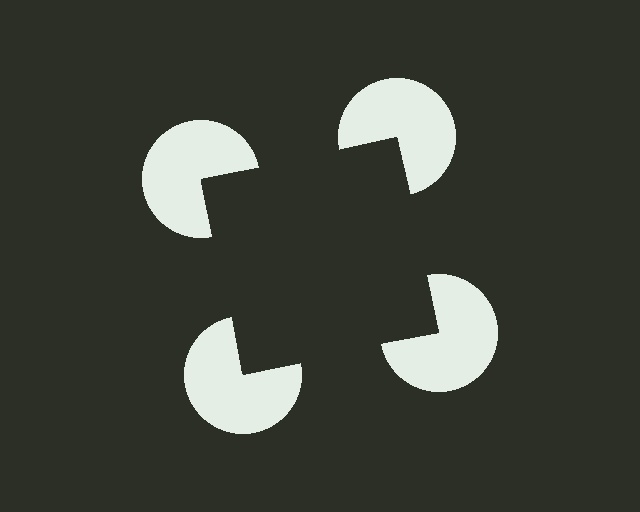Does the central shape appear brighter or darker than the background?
It typically appears slightly darker than the background, even though no actual brightness change is drawn.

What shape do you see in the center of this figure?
An illusory square — its edges are inferred from the aligned wedge cuts in the pac-man discs, not physically drawn.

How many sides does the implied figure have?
4 sides.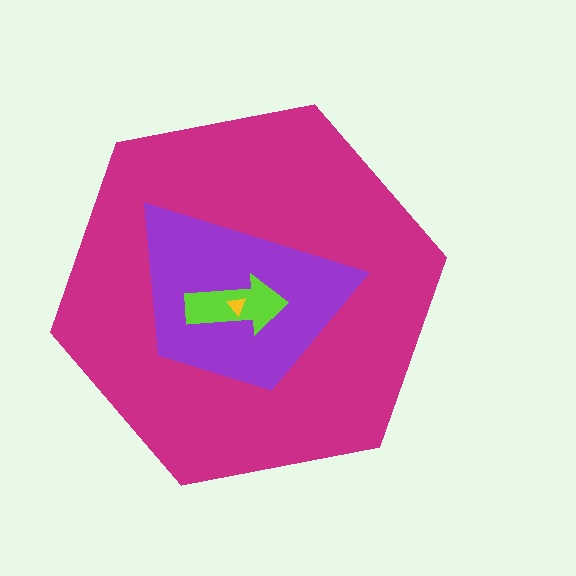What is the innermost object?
The yellow triangle.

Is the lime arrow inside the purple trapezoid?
Yes.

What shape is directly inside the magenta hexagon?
The purple trapezoid.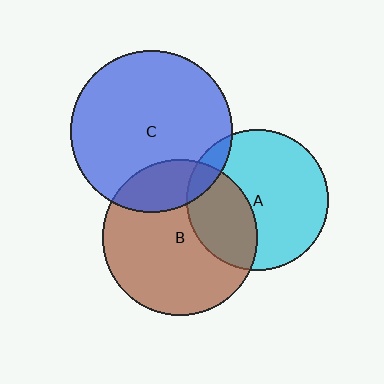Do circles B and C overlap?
Yes.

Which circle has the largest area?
Circle C (blue).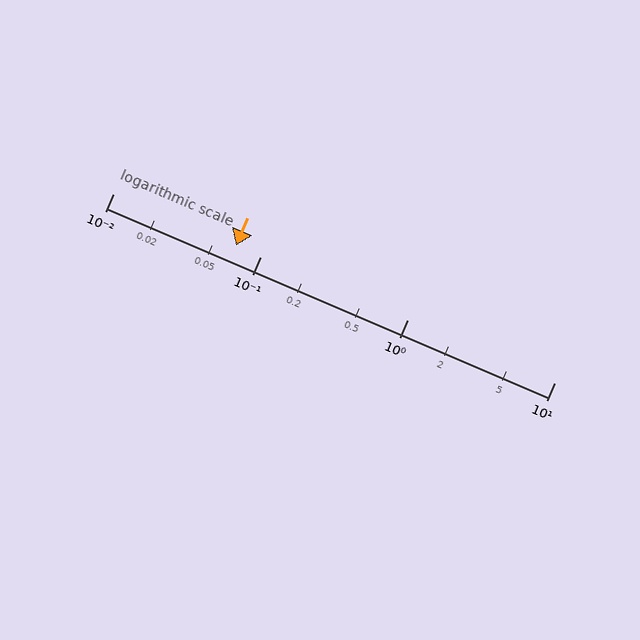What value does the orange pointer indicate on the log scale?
The pointer indicates approximately 0.068.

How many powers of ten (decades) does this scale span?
The scale spans 3 decades, from 0.01 to 10.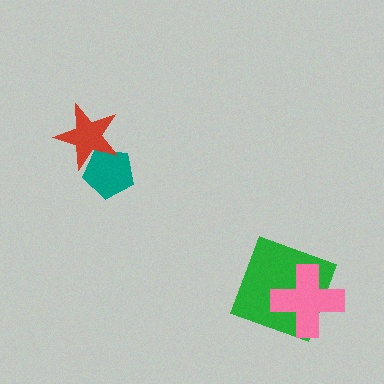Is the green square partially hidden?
Yes, it is partially covered by another shape.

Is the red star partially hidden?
No, no other shape covers it.